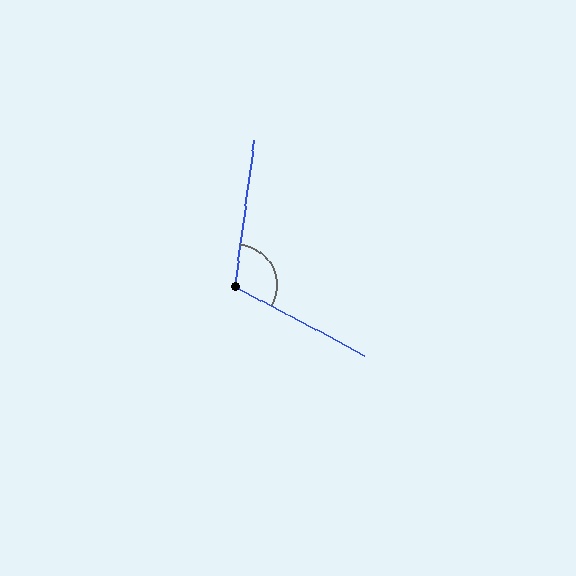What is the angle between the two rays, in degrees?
Approximately 110 degrees.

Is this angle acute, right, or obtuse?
It is obtuse.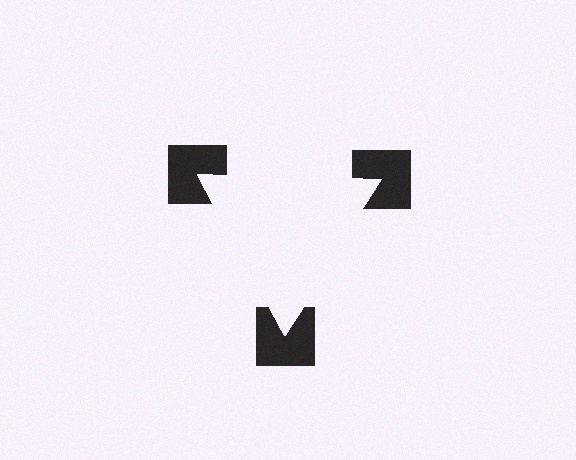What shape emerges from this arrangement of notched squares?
An illusory triangle — its edges are inferred from the aligned wedge cuts in the notched squares, not physically drawn.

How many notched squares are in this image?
There are 3 — one at each vertex of the illusory triangle.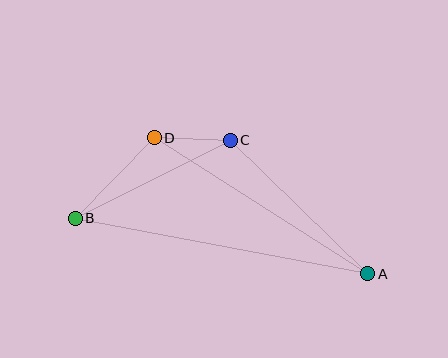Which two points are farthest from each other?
Points A and B are farthest from each other.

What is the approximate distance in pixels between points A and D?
The distance between A and D is approximately 253 pixels.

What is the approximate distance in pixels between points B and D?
The distance between B and D is approximately 113 pixels.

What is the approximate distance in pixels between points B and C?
The distance between B and C is approximately 174 pixels.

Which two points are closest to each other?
Points C and D are closest to each other.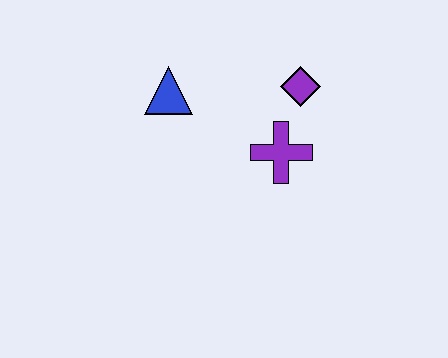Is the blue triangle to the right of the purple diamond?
No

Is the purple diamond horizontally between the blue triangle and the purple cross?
No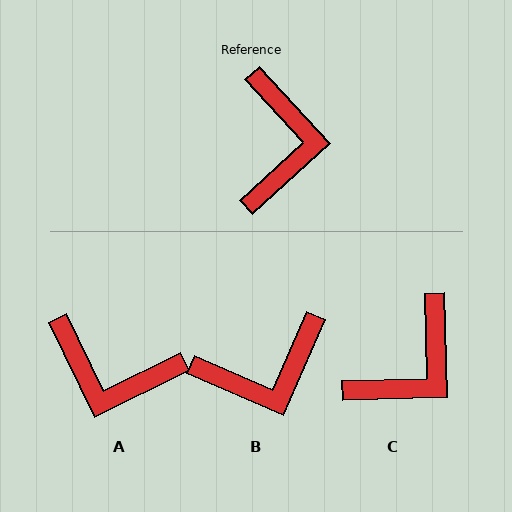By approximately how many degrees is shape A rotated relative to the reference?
Approximately 106 degrees clockwise.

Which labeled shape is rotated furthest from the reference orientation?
A, about 106 degrees away.